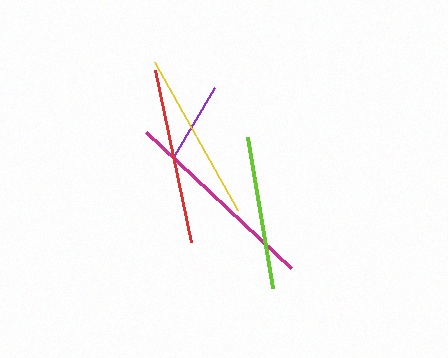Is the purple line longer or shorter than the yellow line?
The yellow line is longer than the purple line.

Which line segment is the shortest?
The purple line is the shortest at approximately 81 pixels.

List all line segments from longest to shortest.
From longest to shortest: magenta, red, yellow, lime, purple.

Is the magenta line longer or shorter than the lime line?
The magenta line is longer than the lime line.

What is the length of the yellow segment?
The yellow segment is approximately 169 pixels long.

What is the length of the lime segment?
The lime segment is approximately 152 pixels long.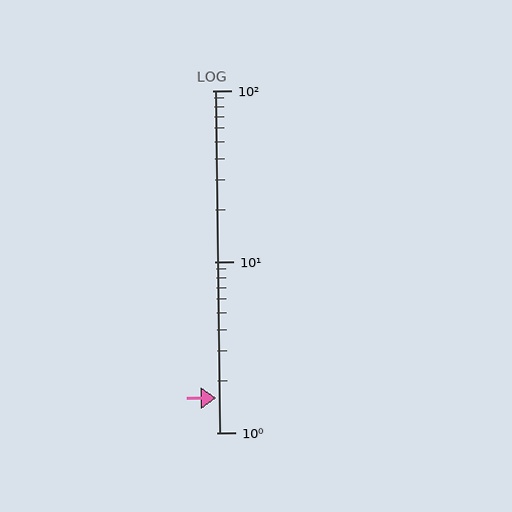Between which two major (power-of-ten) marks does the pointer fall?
The pointer is between 1 and 10.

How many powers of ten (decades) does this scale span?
The scale spans 2 decades, from 1 to 100.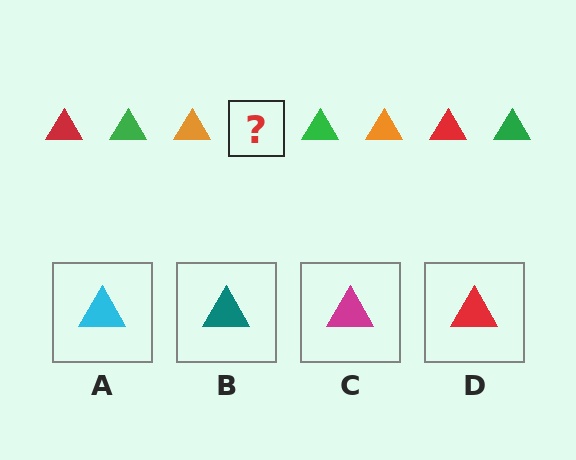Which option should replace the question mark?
Option D.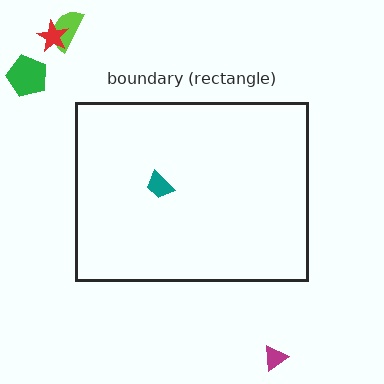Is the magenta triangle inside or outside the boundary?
Outside.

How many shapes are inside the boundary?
1 inside, 4 outside.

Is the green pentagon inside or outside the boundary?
Outside.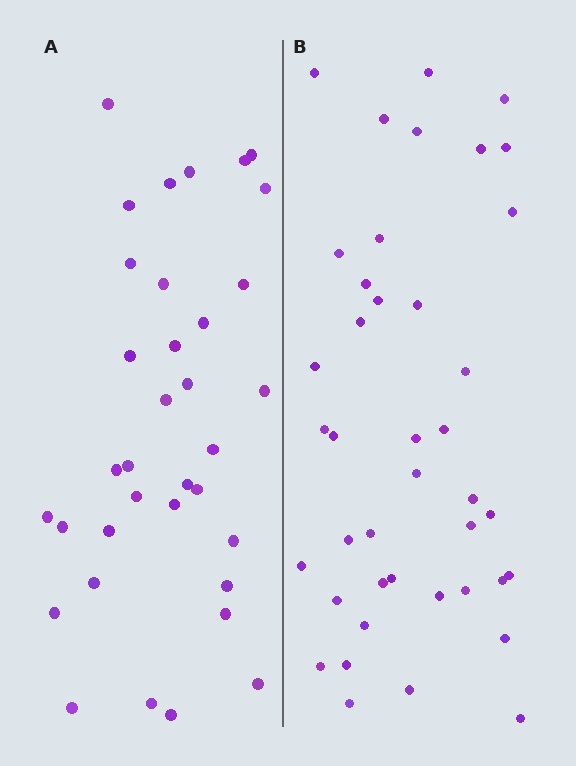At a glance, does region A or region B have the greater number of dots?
Region B (the right region) has more dots.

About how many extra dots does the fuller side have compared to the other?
Region B has about 6 more dots than region A.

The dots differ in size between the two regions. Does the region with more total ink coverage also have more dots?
No. Region A has more total ink coverage because its dots are larger, but region B actually contains more individual dots. Total area can be misleading — the number of items is what matters here.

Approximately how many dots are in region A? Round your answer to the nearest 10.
About 40 dots. (The exact count is 35, which rounds to 40.)